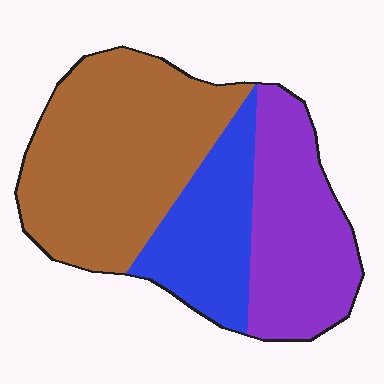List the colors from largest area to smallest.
From largest to smallest: brown, purple, blue.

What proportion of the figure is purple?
Purple covers 30% of the figure.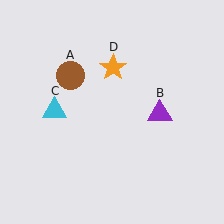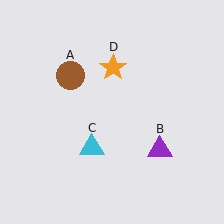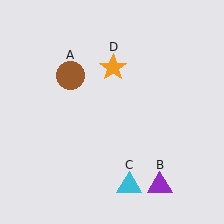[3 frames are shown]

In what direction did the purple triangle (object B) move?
The purple triangle (object B) moved down.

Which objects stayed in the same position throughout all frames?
Brown circle (object A) and orange star (object D) remained stationary.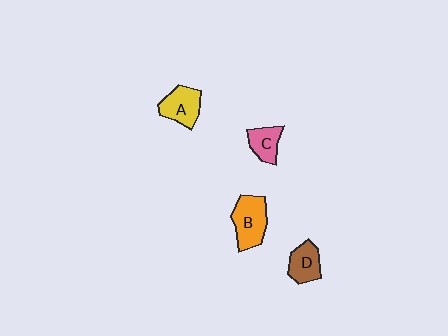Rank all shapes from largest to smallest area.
From largest to smallest: B (orange), A (yellow), D (brown), C (pink).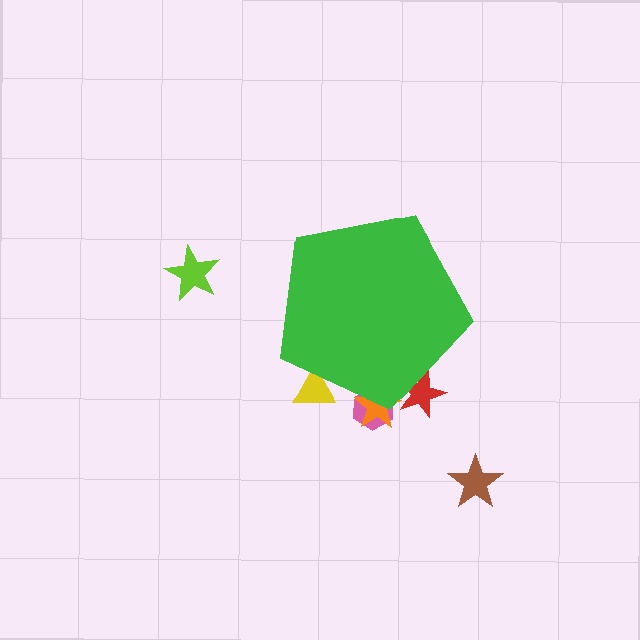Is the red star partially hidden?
Yes, the red star is partially hidden behind the green pentagon.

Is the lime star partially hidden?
No, the lime star is fully visible.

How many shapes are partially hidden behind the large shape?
4 shapes are partially hidden.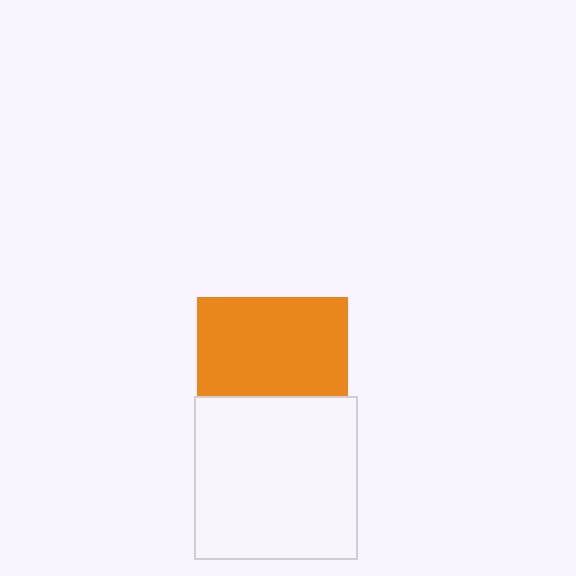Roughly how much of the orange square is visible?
Most of it is visible (roughly 65%).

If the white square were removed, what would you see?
You would see the complete orange square.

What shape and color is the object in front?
The object in front is a white square.